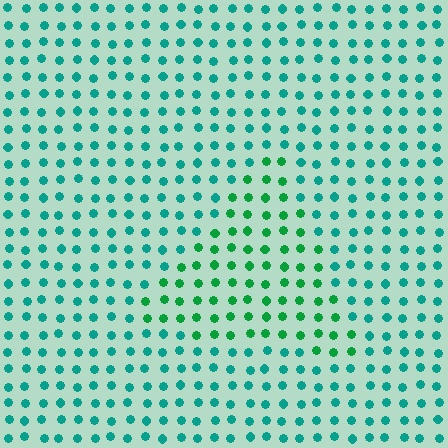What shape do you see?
I see a triangle.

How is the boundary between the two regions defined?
The boundary is defined purely by a slight shift in hue (about 33 degrees). Spacing, size, and orientation are identical on both sides.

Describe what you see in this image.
The image is filled with small teal elements in a uniform arrangement. A triangle-shaped region is visible where the elements are tinted to a slightly different hue, forming a subtle color boundary.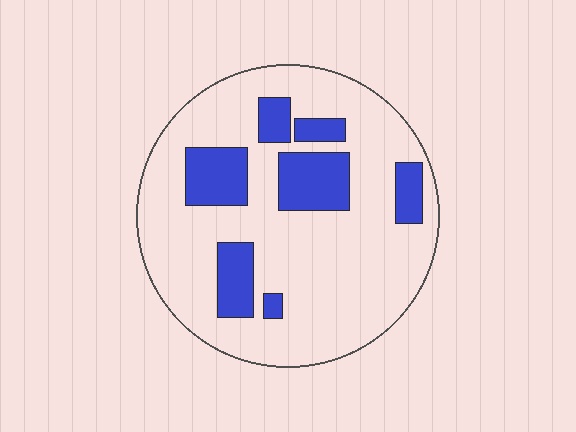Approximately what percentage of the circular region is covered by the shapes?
Approximately 20%.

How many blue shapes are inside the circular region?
7.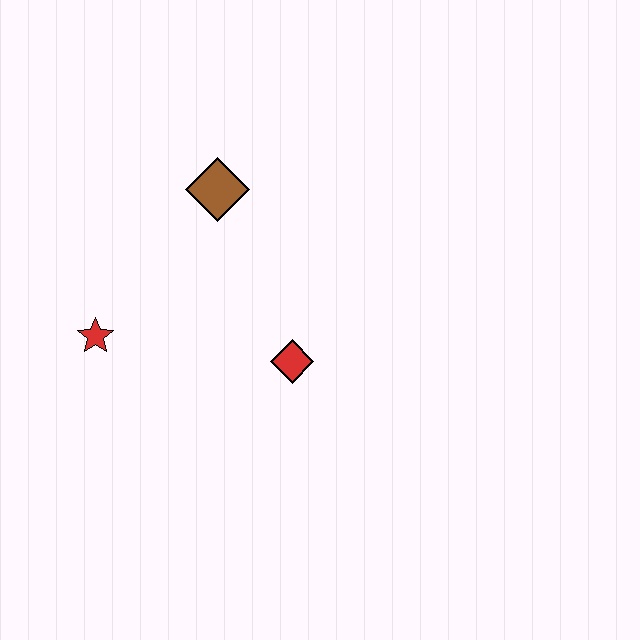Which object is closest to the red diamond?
The brown diamond is closest to the red diamond.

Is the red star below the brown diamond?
Yes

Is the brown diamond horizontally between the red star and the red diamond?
Yes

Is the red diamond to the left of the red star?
No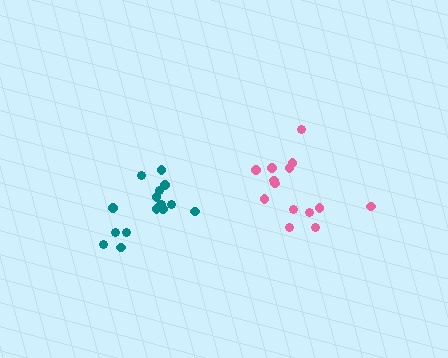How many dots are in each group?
Group 1: 16 dots, Group 2: 14 dots (30 total).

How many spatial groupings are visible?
There are 2 spatial groupings.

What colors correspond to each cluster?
The clusters are colored: teal, pink.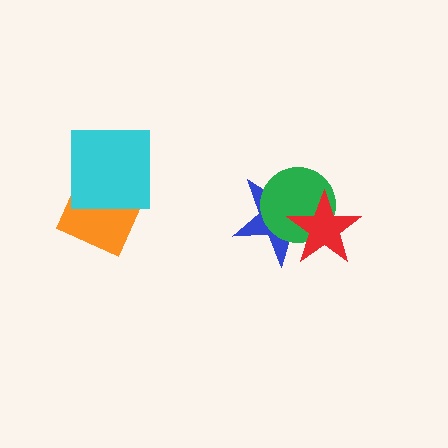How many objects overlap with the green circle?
2 objects overlap with the green circle.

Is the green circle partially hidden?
Yes, it is partially covered by another shape.